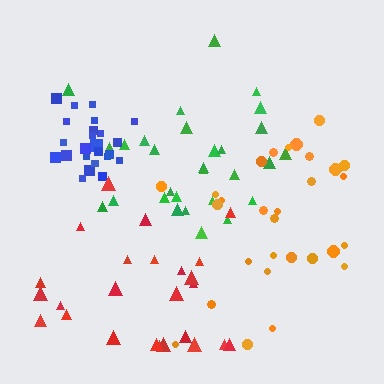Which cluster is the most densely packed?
Blue.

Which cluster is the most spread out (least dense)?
Orange.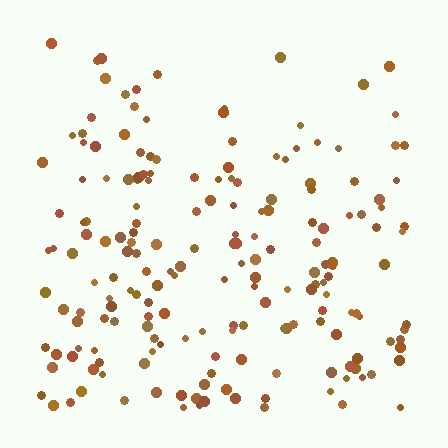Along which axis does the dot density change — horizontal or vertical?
Vertical.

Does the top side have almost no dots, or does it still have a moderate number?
Still a moderate number, just noticeably fewer than the bottom.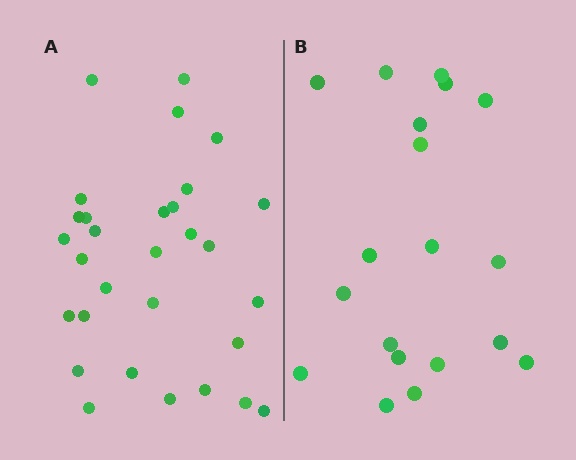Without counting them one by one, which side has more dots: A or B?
Region A (the left region) has more dots.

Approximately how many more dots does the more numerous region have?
Region A has roughly 12 or so more dots than region B.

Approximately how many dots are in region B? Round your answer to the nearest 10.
About 20 dots. (The exact count is 19, which rounds to 20.)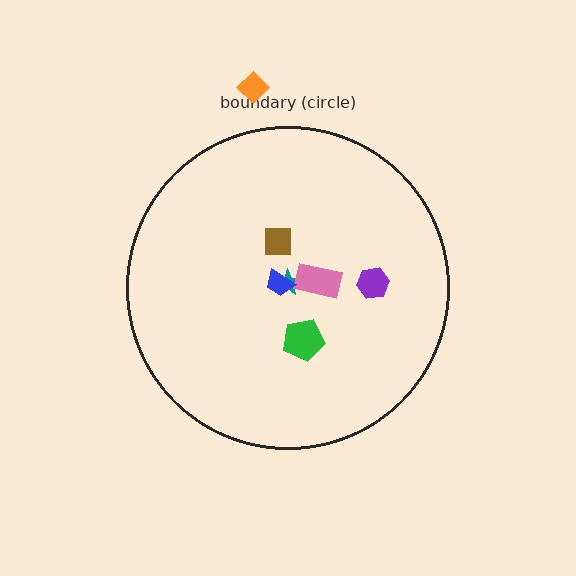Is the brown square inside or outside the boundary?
Inside.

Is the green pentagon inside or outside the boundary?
Inside.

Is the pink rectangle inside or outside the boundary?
Inside.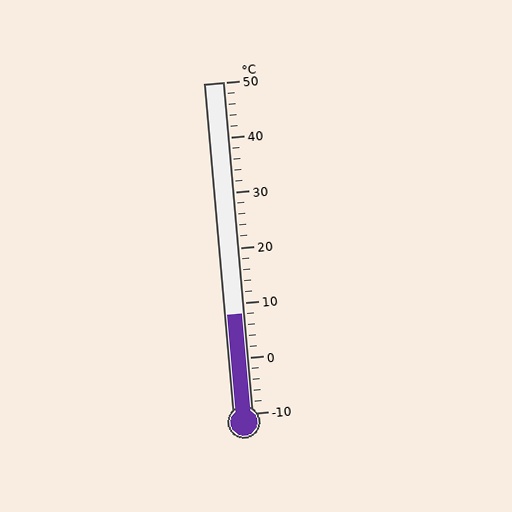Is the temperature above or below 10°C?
The temperature is below 10°C.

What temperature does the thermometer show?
The thermometer shows approximately 8°C.